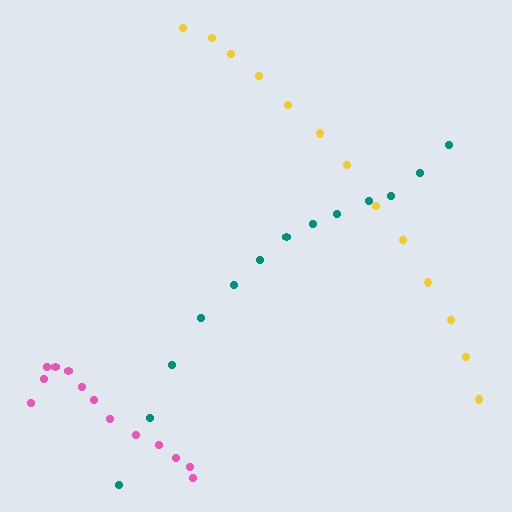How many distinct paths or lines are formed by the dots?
There are 3 distinct paths.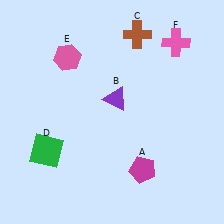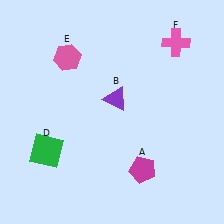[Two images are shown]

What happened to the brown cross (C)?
The brown cross (C) was removed in Image 2. It was in the top-right area of Image 1.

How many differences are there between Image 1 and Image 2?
There is 1 difference between the two images.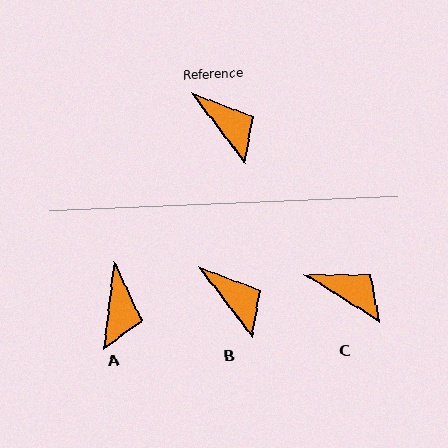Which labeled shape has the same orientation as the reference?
B.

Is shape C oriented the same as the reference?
No, it is off by about 20 degrees.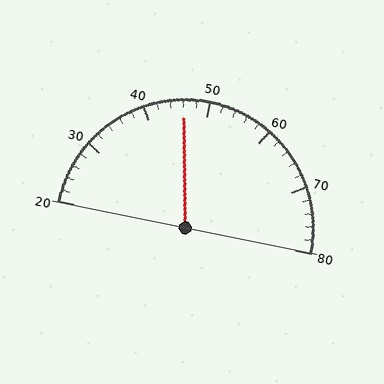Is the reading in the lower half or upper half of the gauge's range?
The reading is in the lower half of the range (20 to 80).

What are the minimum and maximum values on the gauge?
The gauge ranges from 20 to 80.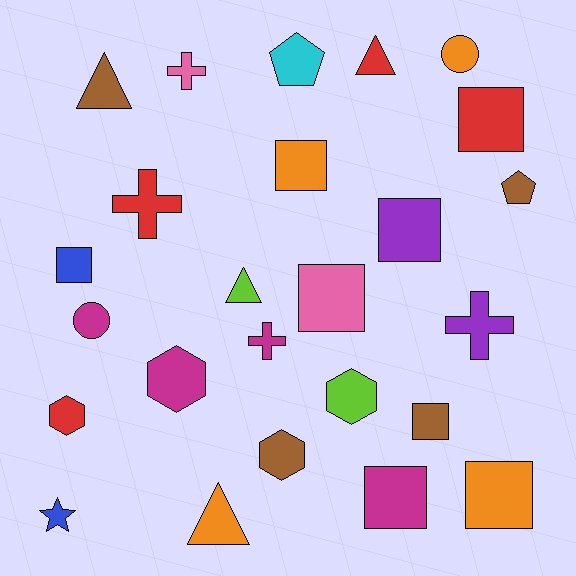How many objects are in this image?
There are 25 objects.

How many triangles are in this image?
There are 4 triangles.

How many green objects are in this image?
There are no green objects.